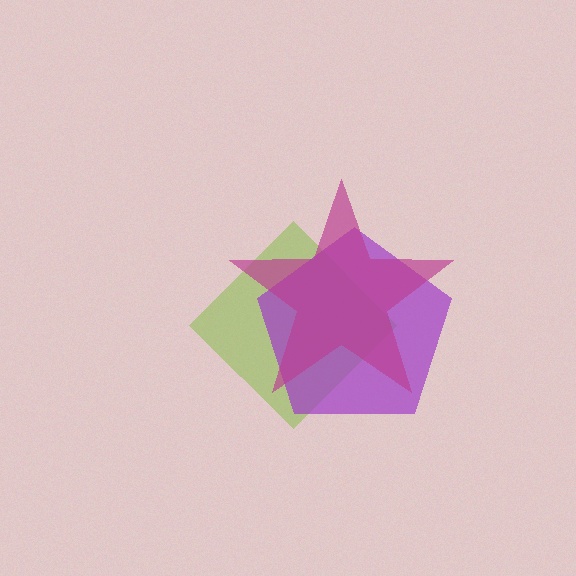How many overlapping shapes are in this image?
There are 3 overlapping shapes in the image.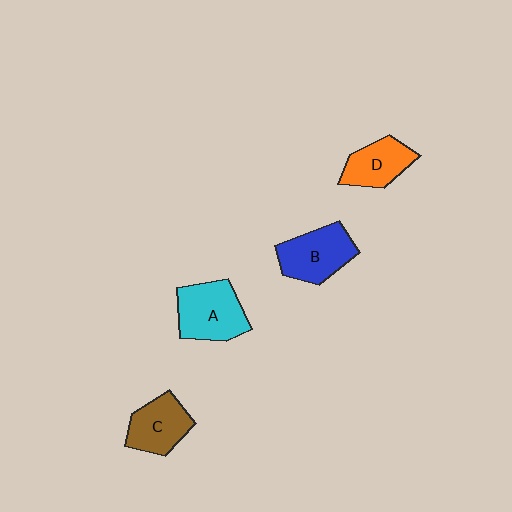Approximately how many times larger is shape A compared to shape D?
Approximately 1.3 times.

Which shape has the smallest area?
Shape D (orange).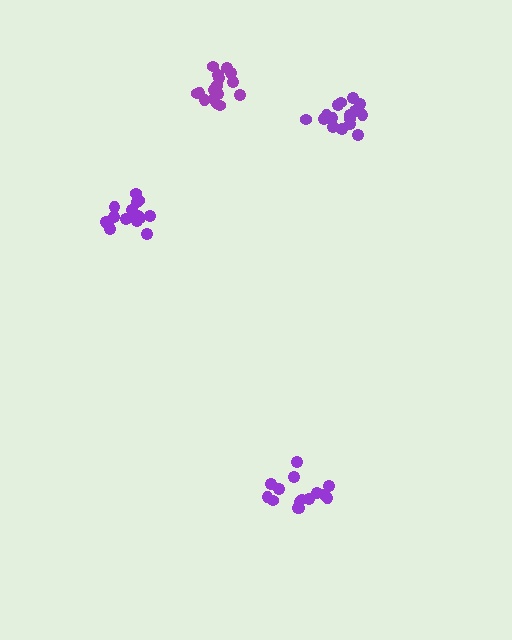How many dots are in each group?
Group 1: 17 dots, Group 2: 15 dots, Group 3: 16 dots, Group 4: 16 dots (64 total).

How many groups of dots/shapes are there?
There are 4 groups.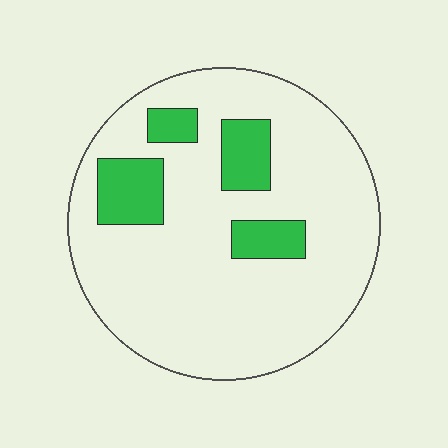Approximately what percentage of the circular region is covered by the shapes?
Approximately 15%.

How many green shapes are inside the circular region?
4.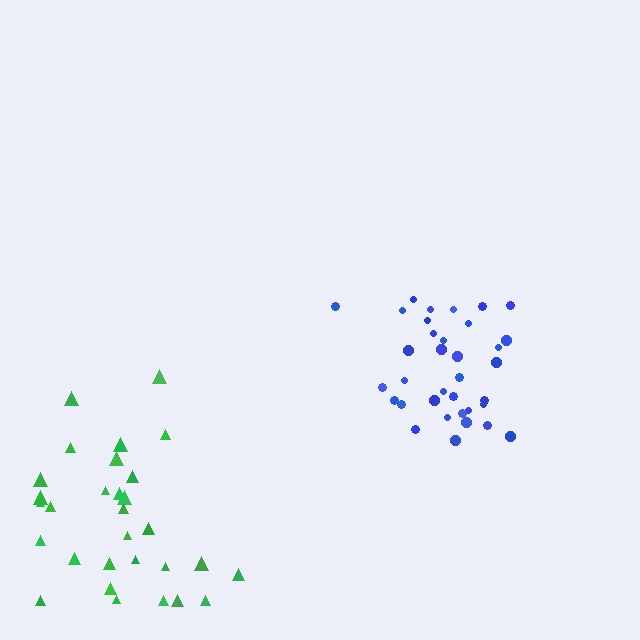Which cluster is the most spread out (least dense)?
Green.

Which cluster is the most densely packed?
Blue.